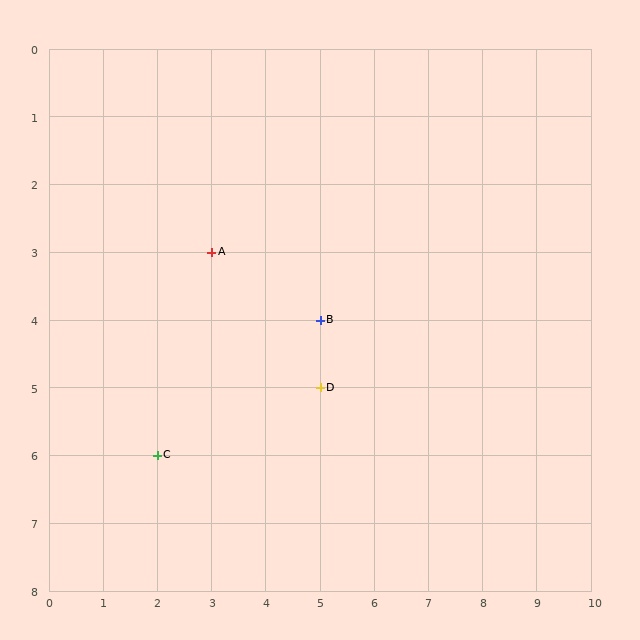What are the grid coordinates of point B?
Point B is at grid coordinates (5, 4).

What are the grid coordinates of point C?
Point C is at grid coordinates (2, 6).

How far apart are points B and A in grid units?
Points B and A are 2 columns and 1 row apart (about 2.2 grid units diagonally).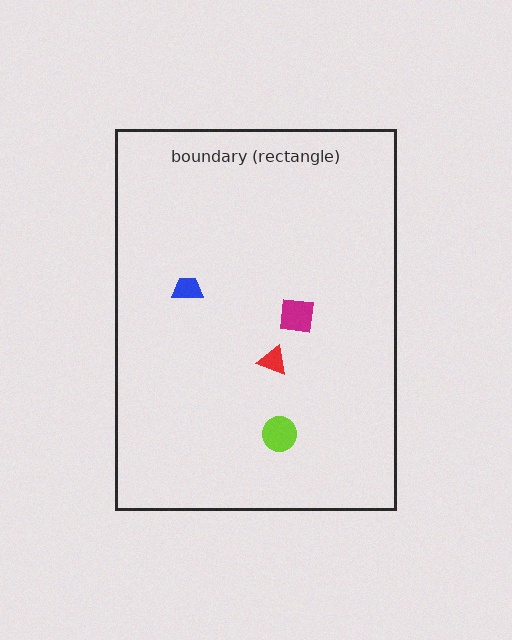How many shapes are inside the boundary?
4 inside, 0 outside.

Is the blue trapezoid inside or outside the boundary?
Inside.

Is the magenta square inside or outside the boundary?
Inside.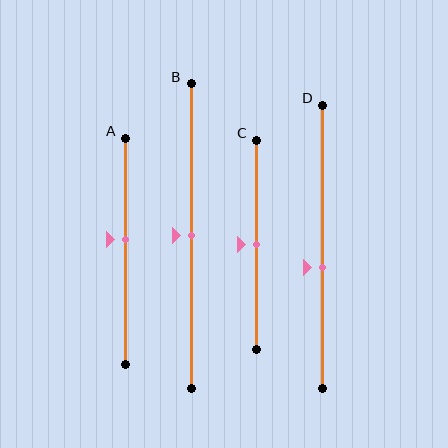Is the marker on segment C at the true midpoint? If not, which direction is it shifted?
Yes, the marker on segment C is at the true midpoint.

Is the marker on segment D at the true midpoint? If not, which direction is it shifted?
No, the marker on segment D is shifted downward by about 7% of the segment length.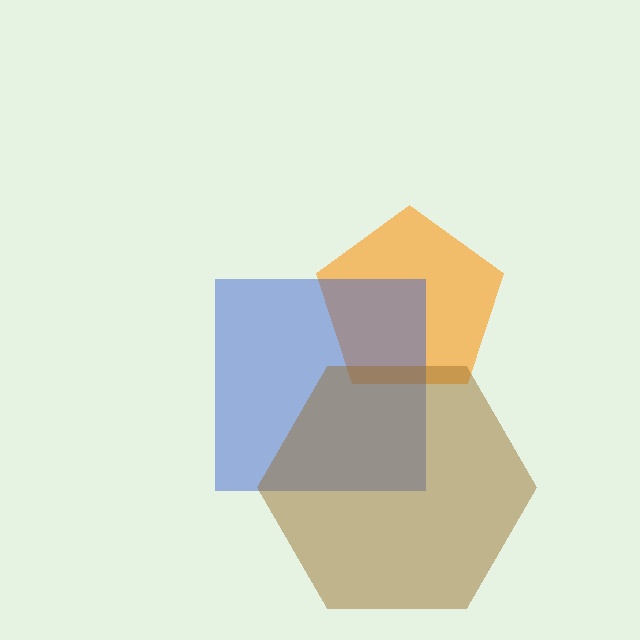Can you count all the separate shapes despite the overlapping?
Yes, there are 3 separate shapes.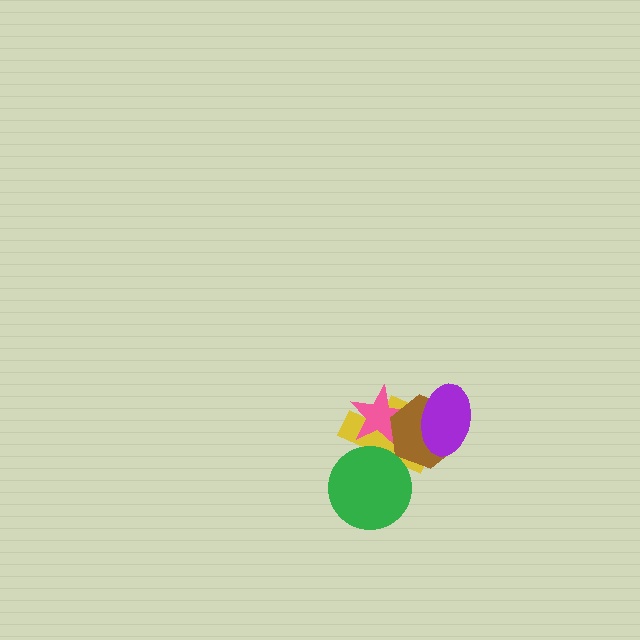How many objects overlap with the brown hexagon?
3 objects overlap with the brown hexagon.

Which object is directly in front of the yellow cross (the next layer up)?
The pink star is directly in front of the yellow cross.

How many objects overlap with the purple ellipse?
2 objects overlap with the purple ellipse.